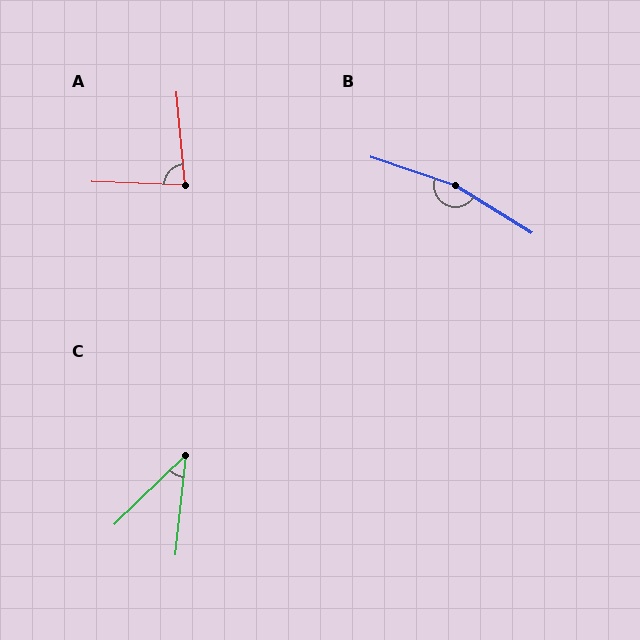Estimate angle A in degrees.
Approximately 82 degrees.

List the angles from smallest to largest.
C (40°), A (82°), B (167°).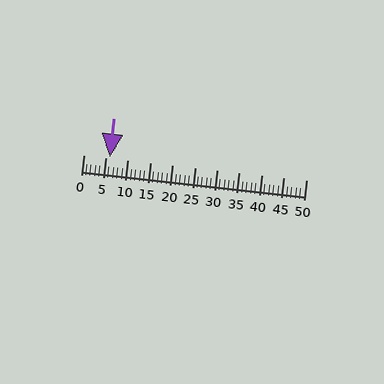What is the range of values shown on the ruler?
The ruler shows values from 0 to 50.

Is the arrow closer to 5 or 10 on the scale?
The arrow is closer to 5.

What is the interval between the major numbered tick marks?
The major tick marks are spaced 5 units apart.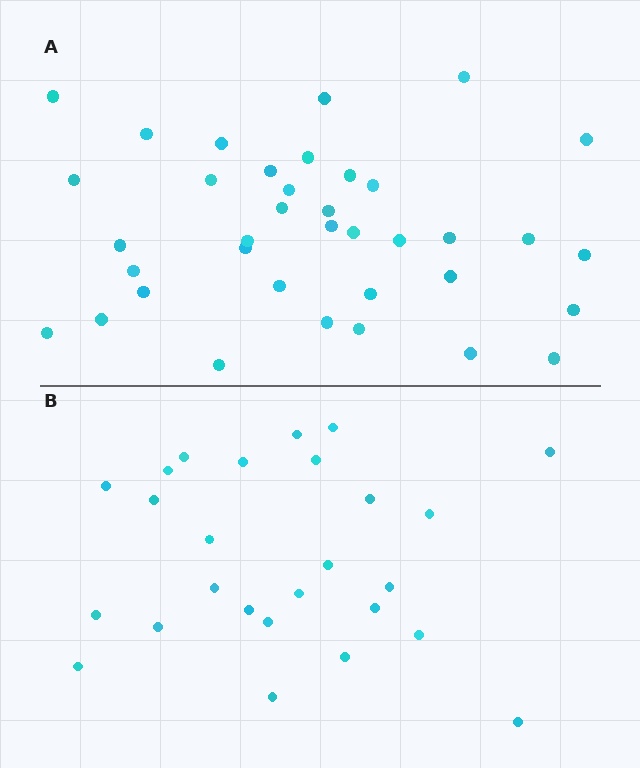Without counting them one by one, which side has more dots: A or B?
Region A (the top region) has more dots.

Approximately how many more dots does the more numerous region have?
Region A has roughly 12 or so more dots than region B.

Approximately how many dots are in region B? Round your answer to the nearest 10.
About 30 dots. (The exact count is 26, which rounds to 30.)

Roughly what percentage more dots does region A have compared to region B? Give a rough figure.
About 40% more.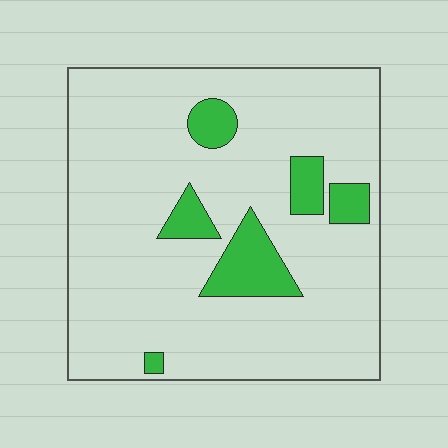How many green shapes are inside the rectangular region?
6.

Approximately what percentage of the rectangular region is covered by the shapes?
Approximately 15%.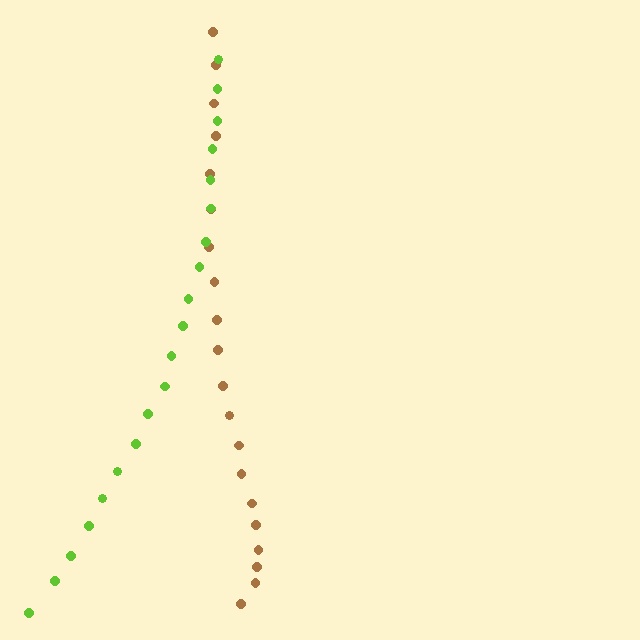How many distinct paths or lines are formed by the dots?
There are 2 distinct paths.